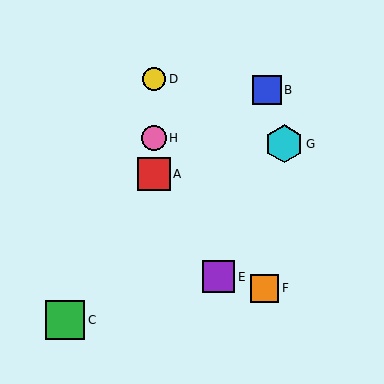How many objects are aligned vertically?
3 objects (A, D, H) are aligned vertically.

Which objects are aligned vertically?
Objects A, D, H are aligned vertically.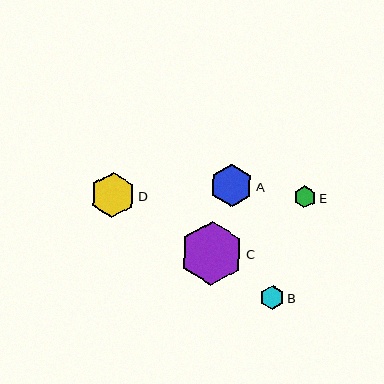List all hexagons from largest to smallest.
From largest to smallest: C, D, A, B, E.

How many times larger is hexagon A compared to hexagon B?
Hexagon A is approximately 1.8 times the size of hexagon B.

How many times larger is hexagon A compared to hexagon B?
Hexagon A is approximately 1.8 times the size of hexagon B.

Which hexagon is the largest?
Hexagon C is the largest with a size of approximately 63 pixels.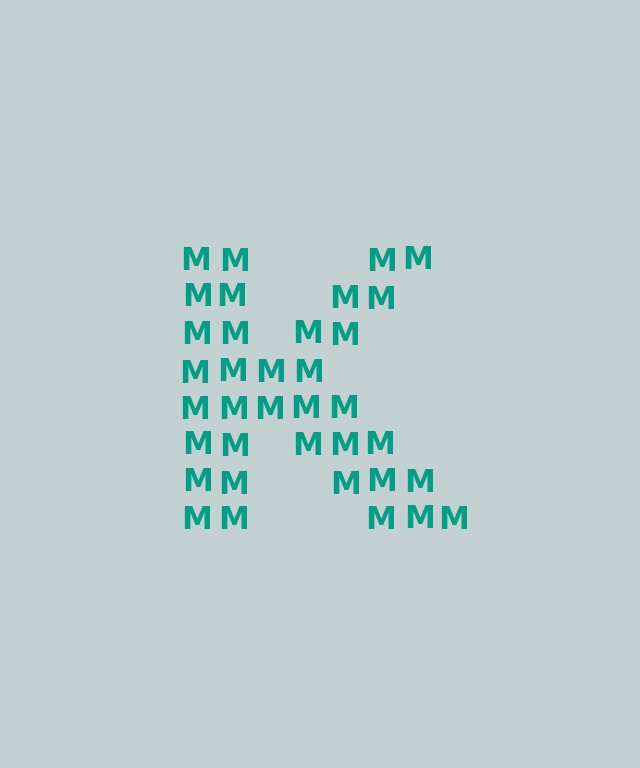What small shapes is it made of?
It is made of small letter M's.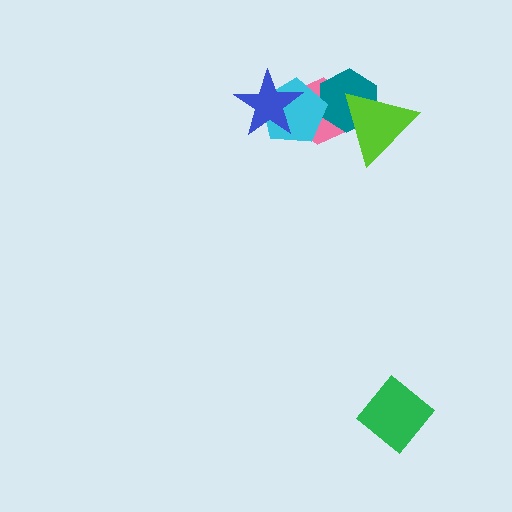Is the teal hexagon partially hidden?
Yes, it is partially covered by another shape.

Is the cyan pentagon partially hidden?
Yes, it is partially covered by another shape.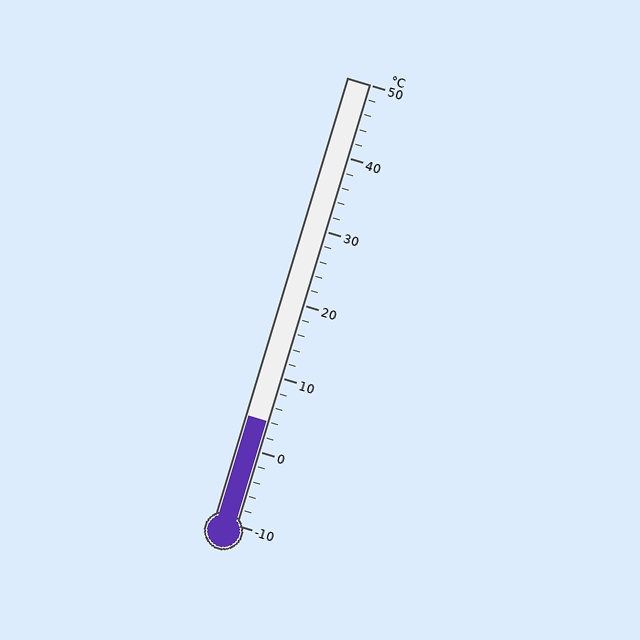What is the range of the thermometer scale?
The thermometer scale ranges from -10°C to 50°C.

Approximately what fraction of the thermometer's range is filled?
The thermometer is filled to approximately 25% of its range.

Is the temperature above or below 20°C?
The temperature is below 20°C.